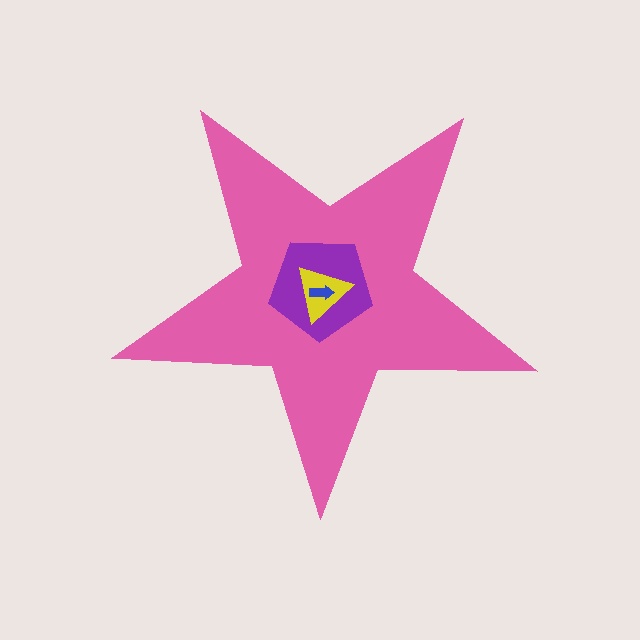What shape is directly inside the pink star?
The purple pentagon.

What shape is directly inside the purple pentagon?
The yellow triangle.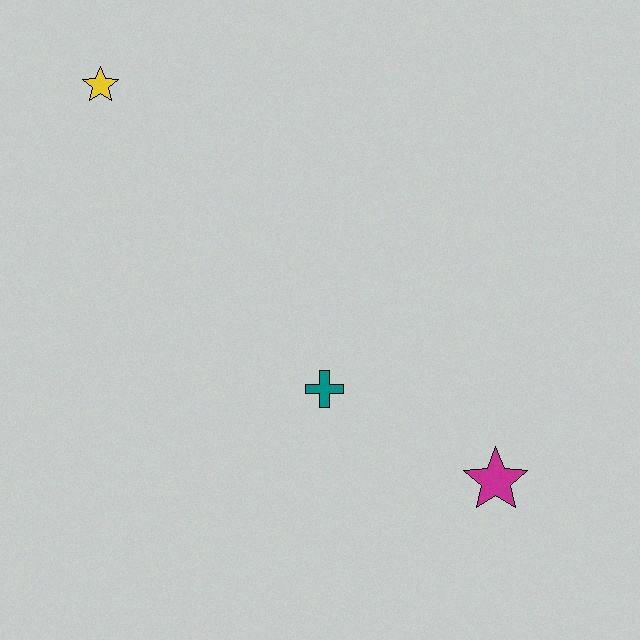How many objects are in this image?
There are 3 objects.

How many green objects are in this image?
There are no green objects.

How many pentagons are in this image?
There are no pentagons.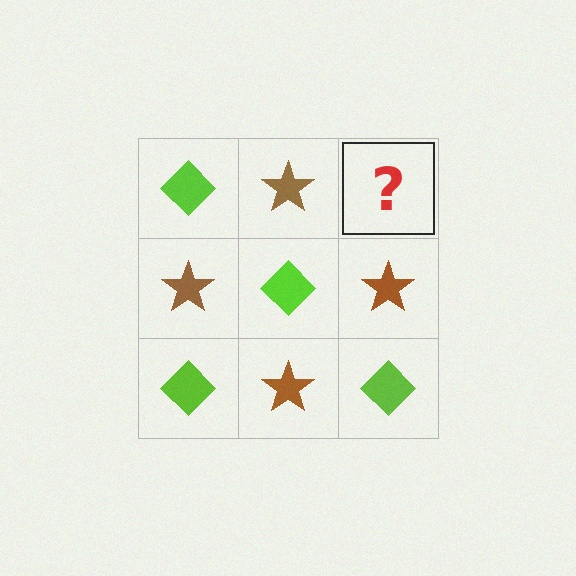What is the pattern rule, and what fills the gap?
The rule is that it alternates lime diamond and brown star in a checkerboard pattern. The gap should be filled with a lime diamond.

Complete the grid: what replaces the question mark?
The question mark should be replaced with a lime diamond.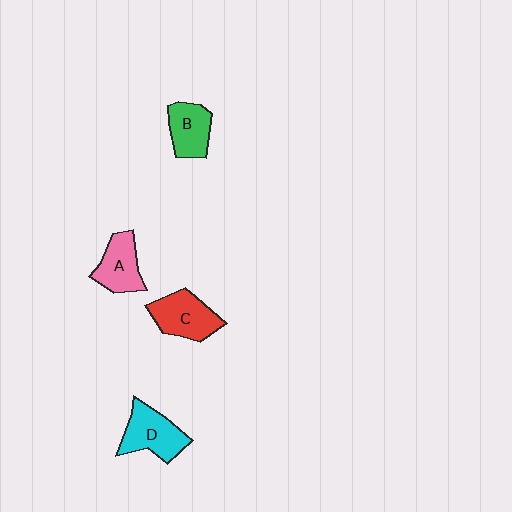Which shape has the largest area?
Shape C (red).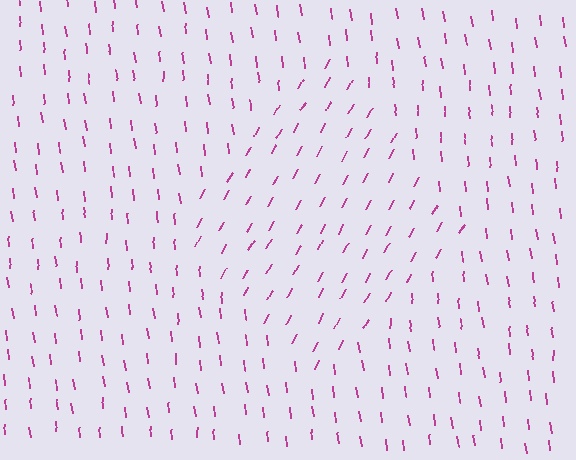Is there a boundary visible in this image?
Yes, there is a texture boundary formed by a change in line orientation.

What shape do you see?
I see a diamond.